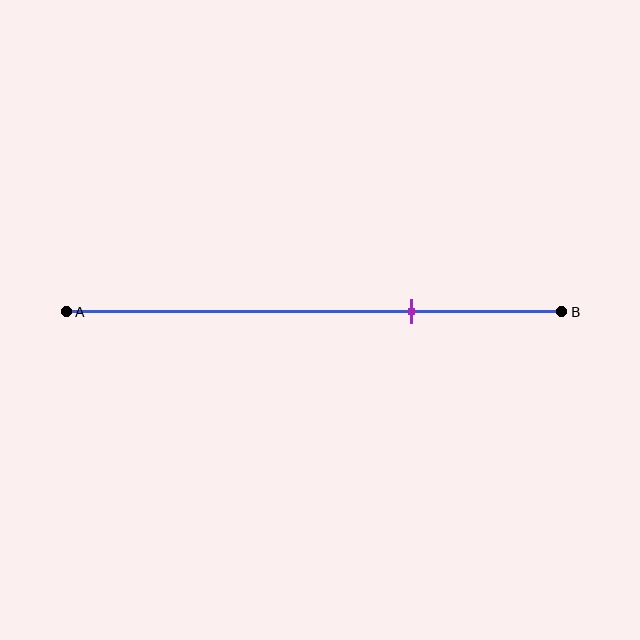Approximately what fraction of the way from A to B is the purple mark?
The purple mark is approximately 70% of the way from A to B.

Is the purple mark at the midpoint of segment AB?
No, the mark is at about 70% from A, not at the 50% midpoint.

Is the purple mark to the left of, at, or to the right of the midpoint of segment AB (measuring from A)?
The purple mark is to the right of the midpoint of segment AB.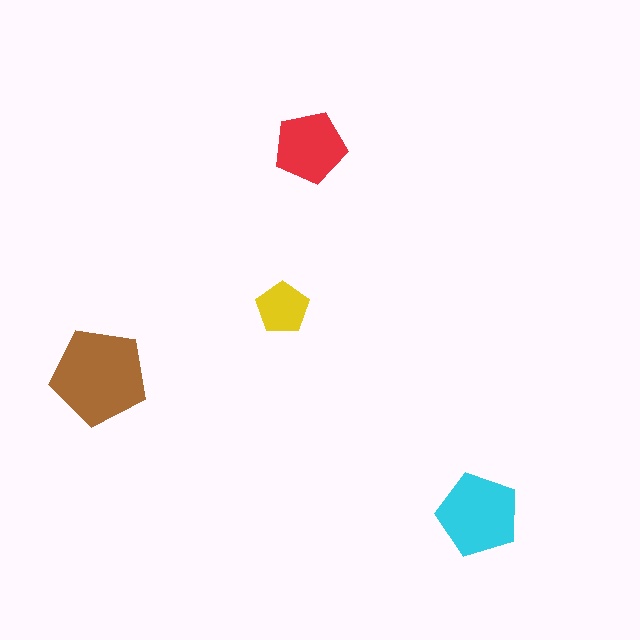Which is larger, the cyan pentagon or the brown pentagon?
The brown one.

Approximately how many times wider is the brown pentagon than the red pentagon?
About 1.5 times wider.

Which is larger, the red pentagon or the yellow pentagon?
The red one.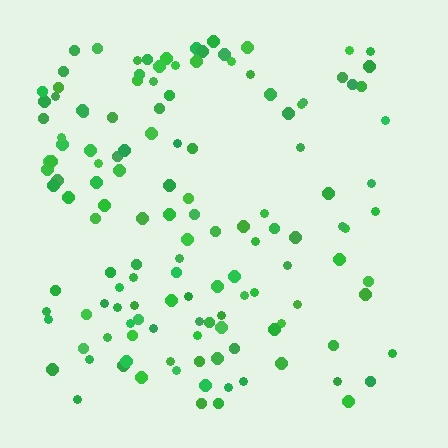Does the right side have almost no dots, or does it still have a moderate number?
Still a moderate number, just noticeably fewer than the left.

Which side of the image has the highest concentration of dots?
The left.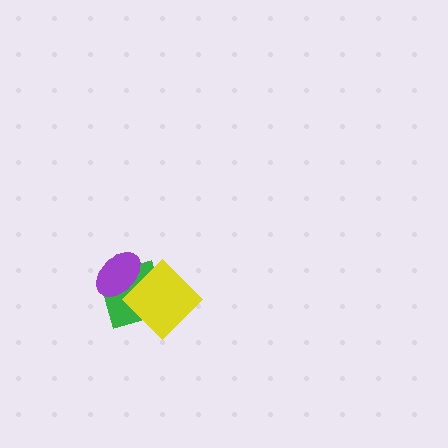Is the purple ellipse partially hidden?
No, no other shape covers it.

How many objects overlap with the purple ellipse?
2 objects overlap with the purple ellipse.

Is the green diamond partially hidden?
Yes, it is partially covered by another shape.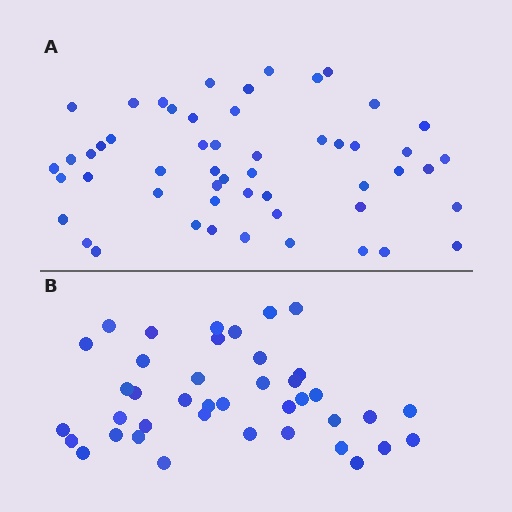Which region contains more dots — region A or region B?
Region A (the top region) has more dots.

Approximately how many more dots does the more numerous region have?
Region A has approximately 15 more dots than region B.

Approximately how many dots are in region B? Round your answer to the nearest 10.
About 40 dots.